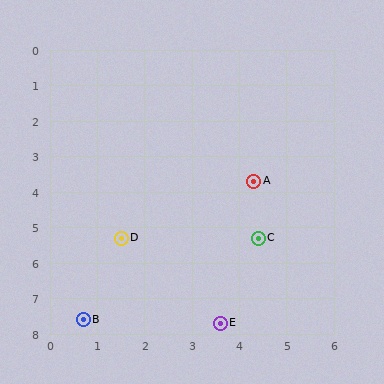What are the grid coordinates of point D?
Point D is at approximately (1.5, 5.3).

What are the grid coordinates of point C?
Point C is at approximately (4.4, 5.3).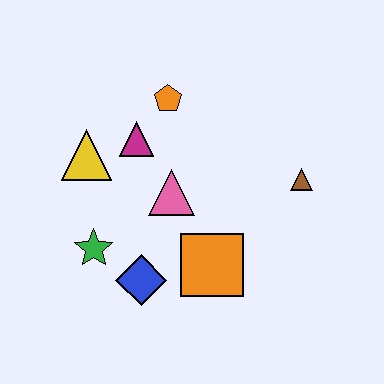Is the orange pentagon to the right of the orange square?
No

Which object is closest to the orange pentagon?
The magenta triangle is closest to the orange pentagon.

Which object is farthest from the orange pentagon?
The blue diamond is farthest from the orange pentagon.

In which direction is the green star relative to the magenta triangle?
The green star is below the magenta triangle.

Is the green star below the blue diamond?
No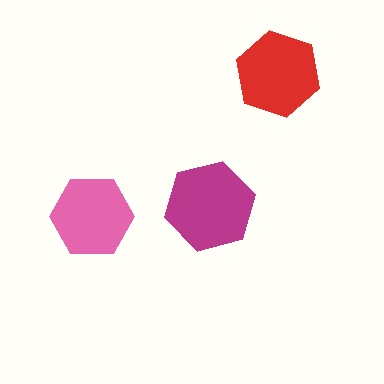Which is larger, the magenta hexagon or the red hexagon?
The magenta one.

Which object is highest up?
The red hexagon is topmost.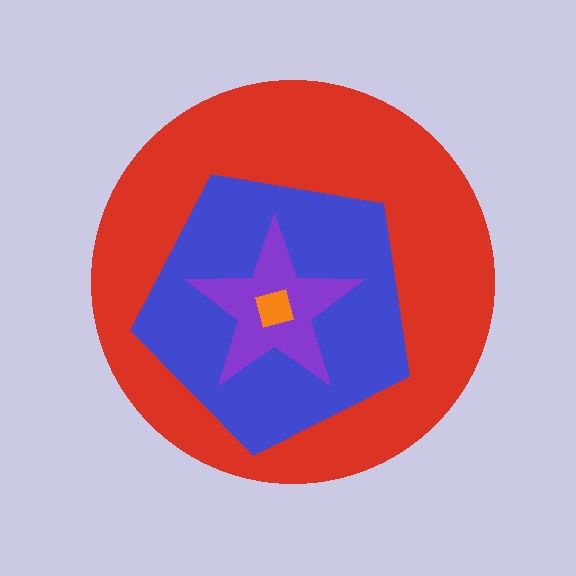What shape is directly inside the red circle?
The blue pentagon.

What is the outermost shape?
The red circle.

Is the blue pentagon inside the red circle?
Yes.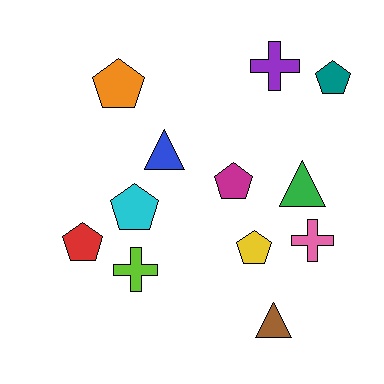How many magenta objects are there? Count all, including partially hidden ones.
There is 1 magenta object.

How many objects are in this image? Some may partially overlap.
There are 12 objects.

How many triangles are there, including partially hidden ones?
There are 3 triangles.